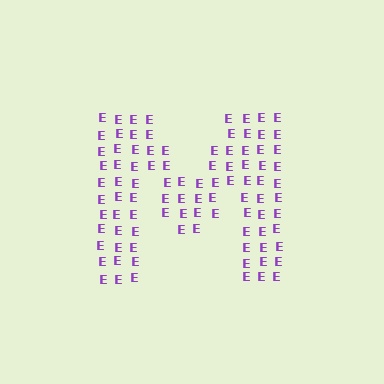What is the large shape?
The large shape is the letter M.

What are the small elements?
The small elements are letter E's.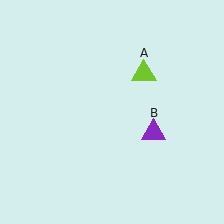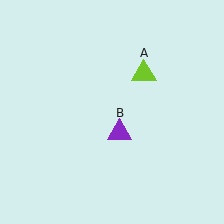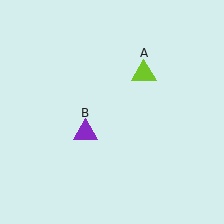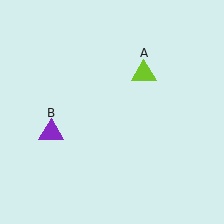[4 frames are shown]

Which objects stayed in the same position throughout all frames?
Lime triangle (object A) remained stationary.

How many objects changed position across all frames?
1 object changed position: purple triangle (object B).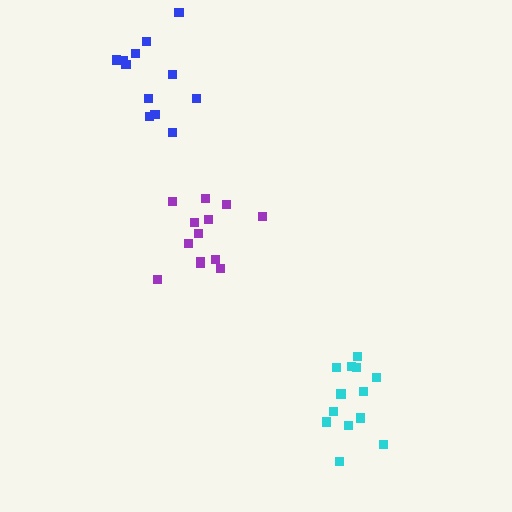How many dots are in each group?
Group 1: 13 dots, Group 2: 12 dots, Group 3: 13 dots (38 total).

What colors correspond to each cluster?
The clusters are colored: cyan, blue, purple.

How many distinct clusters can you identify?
There are 3 distinct clusters.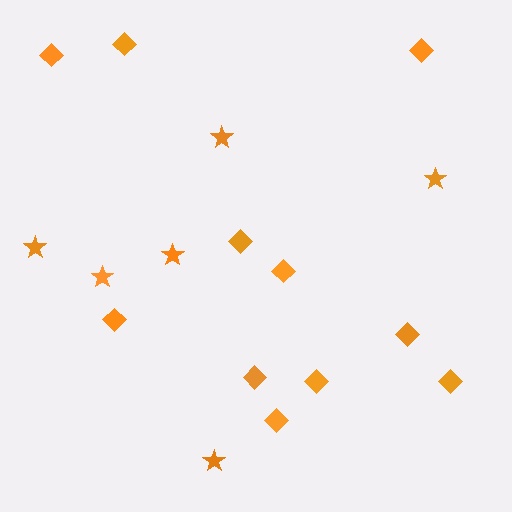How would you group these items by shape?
There are 2 groups: one group of diamonds (11) and one group of stars (6).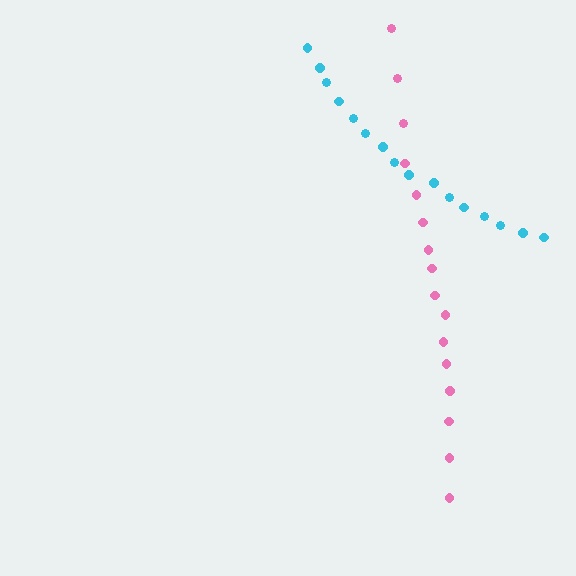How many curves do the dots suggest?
There are 2 distinct paths.